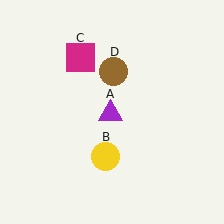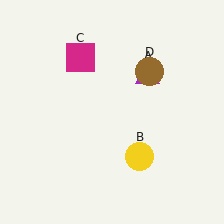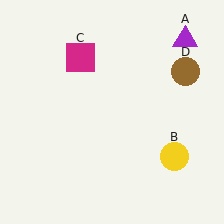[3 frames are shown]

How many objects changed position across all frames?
3 objects changed position: purple triangle (object A), yellow circle (object B), brown circle (object D).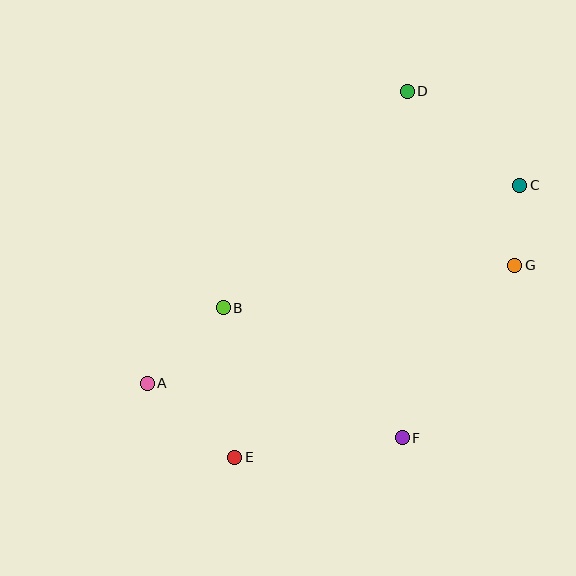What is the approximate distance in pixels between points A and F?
The distance between A and F is approximately 261 pixels.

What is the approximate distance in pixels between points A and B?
The distance between A and B is approximately 107 pixels.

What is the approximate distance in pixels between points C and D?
The distance between C and D is approximately 147 pixels.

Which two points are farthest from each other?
Points A and C are farthest from each other.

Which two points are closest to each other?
Points C and G are closest to each other.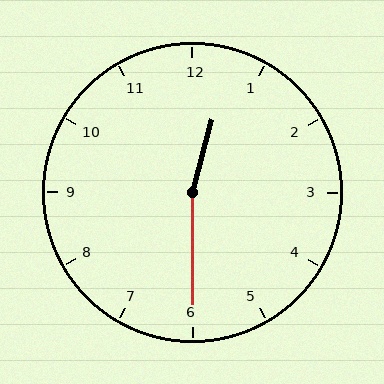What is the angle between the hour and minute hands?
Approximately 165 degrees.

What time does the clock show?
12:30.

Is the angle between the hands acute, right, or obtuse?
It is obtuse.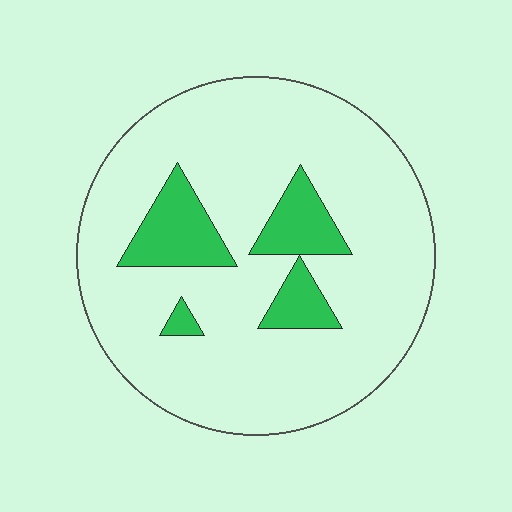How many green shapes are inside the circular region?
4.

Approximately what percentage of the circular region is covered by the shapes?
Approximately 15%.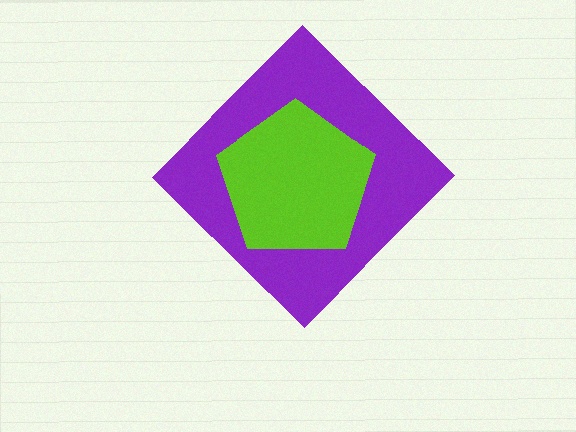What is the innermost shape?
The lime pentagon.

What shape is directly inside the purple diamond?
The lime pentagon.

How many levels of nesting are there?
2.